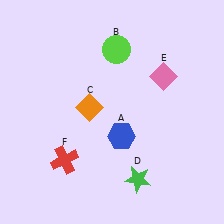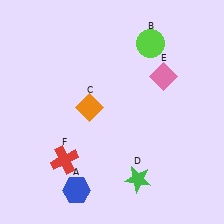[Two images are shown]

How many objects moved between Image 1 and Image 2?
2 objects moved between the two images.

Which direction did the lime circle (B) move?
The lime circle (B) moved right.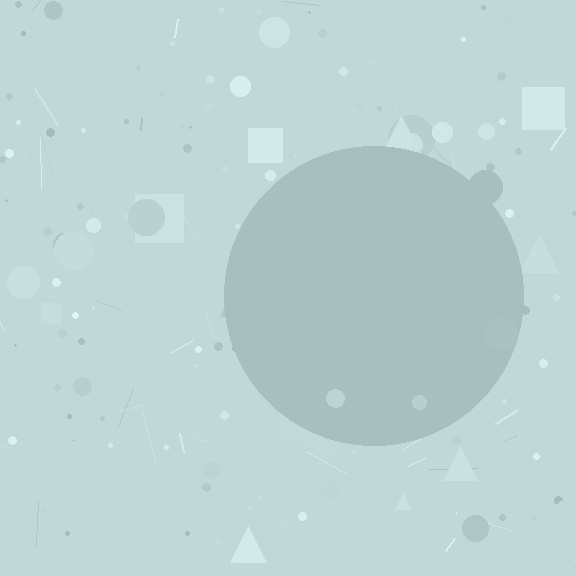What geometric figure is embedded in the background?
A circle is embedded in the background.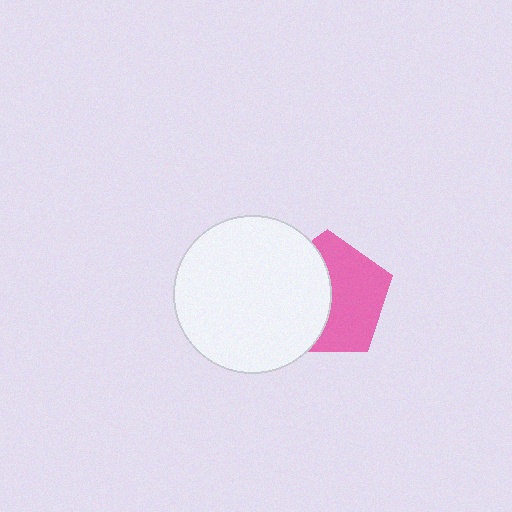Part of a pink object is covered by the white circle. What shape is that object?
It is a pentagon.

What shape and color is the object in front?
The object in front is a white circle.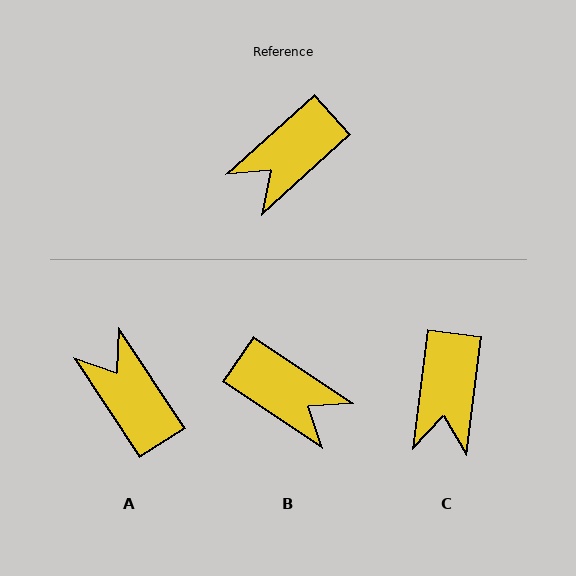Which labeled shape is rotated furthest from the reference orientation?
B, about 104 degrees away.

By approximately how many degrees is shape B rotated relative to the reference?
Approximately 104 degrees counter-clockwise.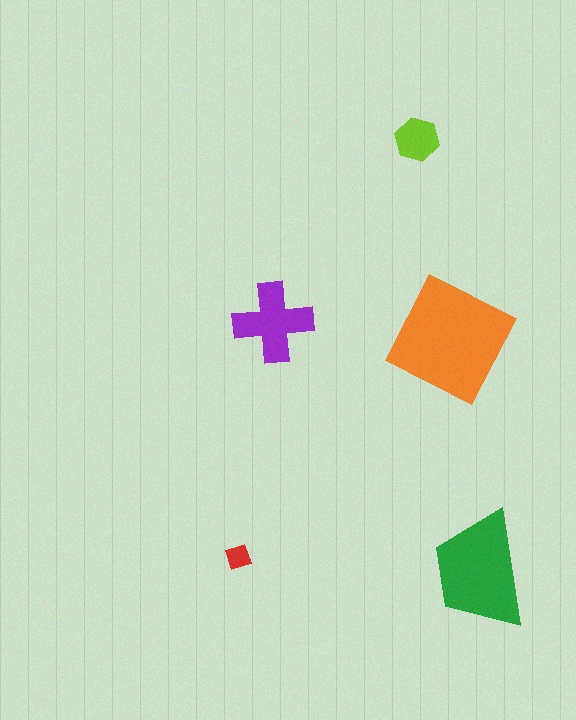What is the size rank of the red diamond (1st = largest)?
5th.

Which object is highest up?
The lime hexagon is topmost.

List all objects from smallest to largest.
The red diamond, the lime hexagon, the purple cross, the green trapezoid, the orange square.